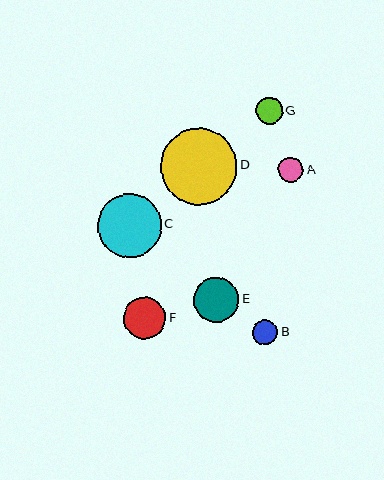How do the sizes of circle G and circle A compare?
Circle G and circle A are approximately the same size.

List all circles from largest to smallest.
From largest to smallest: D, C, E, F, G, B, A.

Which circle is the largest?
Circle D is the largest with a size of approximately 77 pixels.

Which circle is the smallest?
Circle A is the smallest with a size of approximately 25 pixels.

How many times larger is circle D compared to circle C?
Circle D is approximately 1.2 times the size of circle C.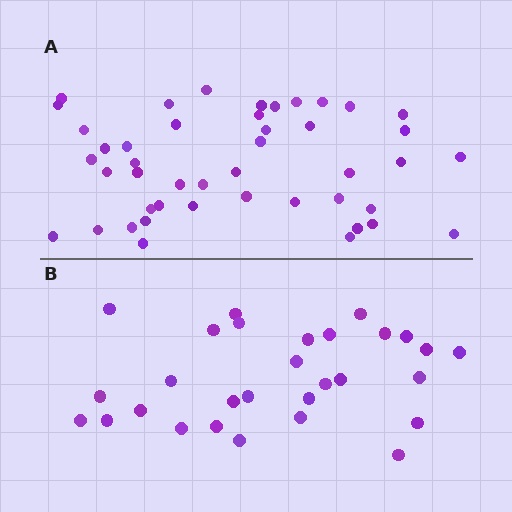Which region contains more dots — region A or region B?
Region A (the top region) has more dots.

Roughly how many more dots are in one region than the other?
Region A has approximately 15 more dots than region B.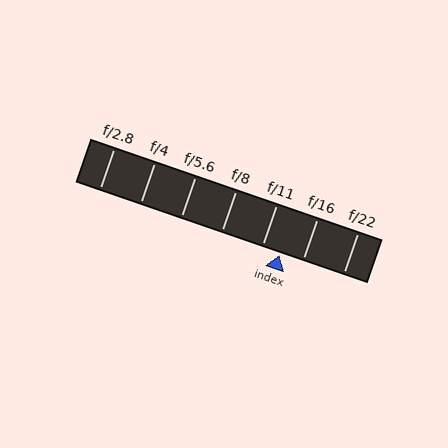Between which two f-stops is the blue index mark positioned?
The index mark is between f/11 and f/16.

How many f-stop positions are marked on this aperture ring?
There are 7 f-stop positions marked.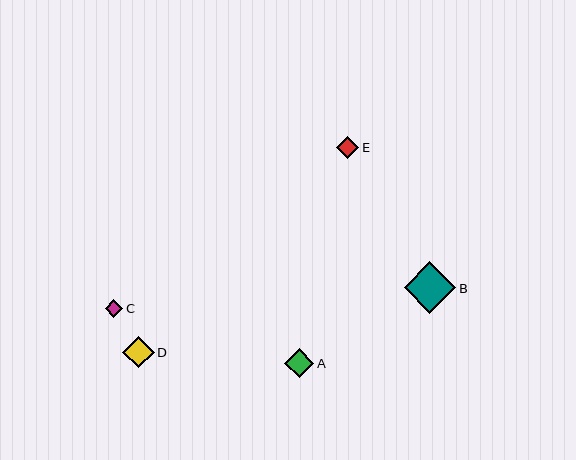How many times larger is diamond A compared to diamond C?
Diamond A is approximately 1.6 times the size of diamond C.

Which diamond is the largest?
Diamond B is the largest with a size of approximately 52 pixels.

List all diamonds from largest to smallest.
From largest to smallest: B, D, A, E, C.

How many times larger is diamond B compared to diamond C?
Diamond B is approximately 2.9 times the size of diamond C.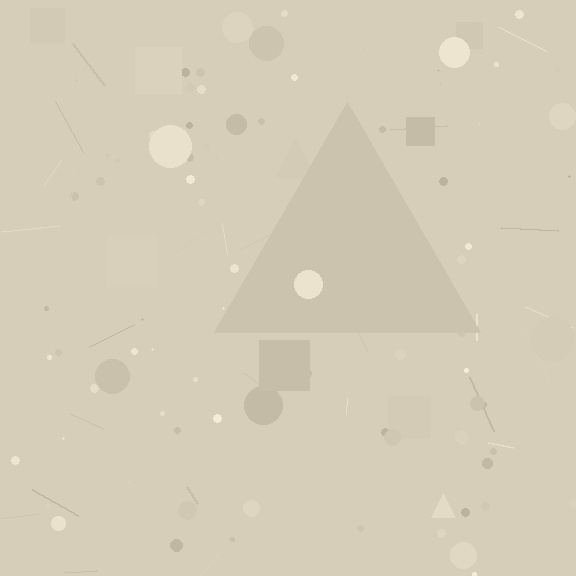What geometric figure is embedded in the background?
A triangle is embedded in the background.